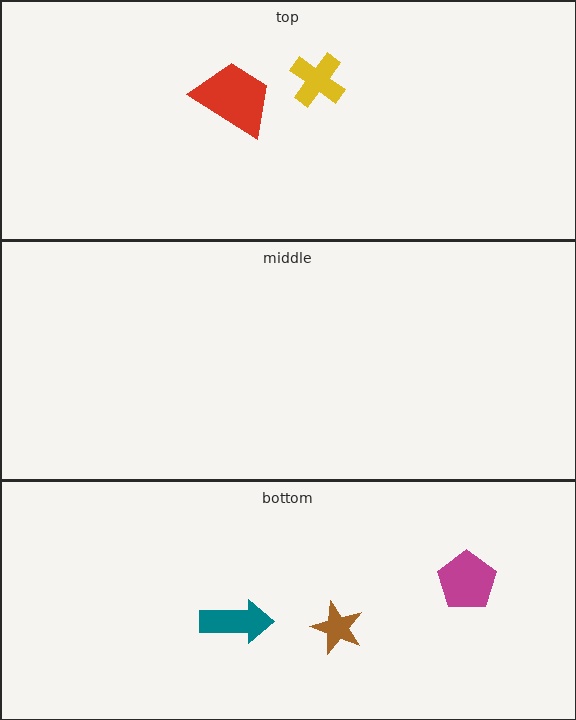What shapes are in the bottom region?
The magenta pentagon, the teal arrow, the brown star.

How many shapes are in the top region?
2.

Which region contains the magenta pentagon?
The bottom region.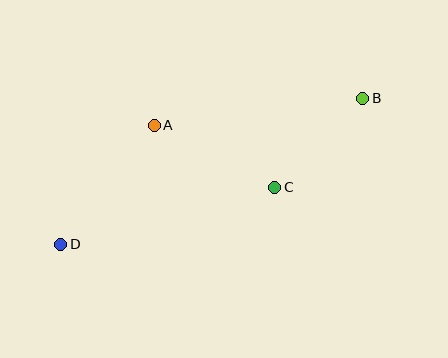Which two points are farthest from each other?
Points B and D are farthest from each other.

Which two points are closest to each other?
Points B and C are closest to each other.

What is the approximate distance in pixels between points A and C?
The distance between A and C is approximately 136 pixels.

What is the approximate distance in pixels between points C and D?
The distance between C and D is approximately 221 pixels.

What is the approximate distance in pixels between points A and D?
The distance between A and D is approximately 152 pixels.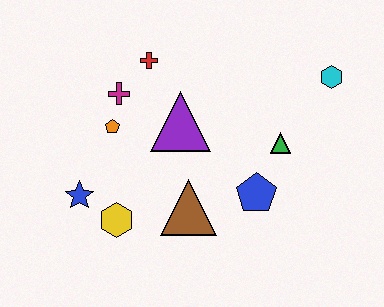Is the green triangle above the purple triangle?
No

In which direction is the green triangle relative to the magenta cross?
The green triangle is to the right of the magenta cross.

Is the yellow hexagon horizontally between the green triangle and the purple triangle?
No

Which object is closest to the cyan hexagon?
The green triangle is closest to the cyan hexagon.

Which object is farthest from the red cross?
The cyan hexagon is farthest from the red cross.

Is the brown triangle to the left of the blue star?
No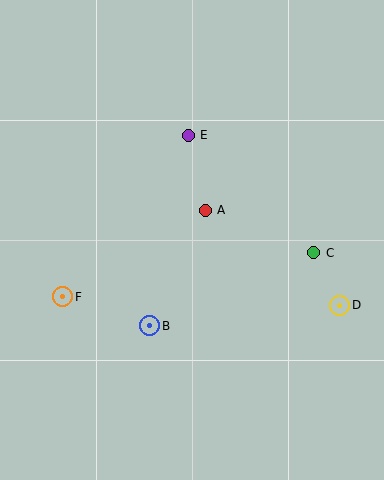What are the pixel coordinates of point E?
Point E is at (188, 135).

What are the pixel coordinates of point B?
Point B is at (150, 326).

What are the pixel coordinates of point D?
Point D is at (340, 305).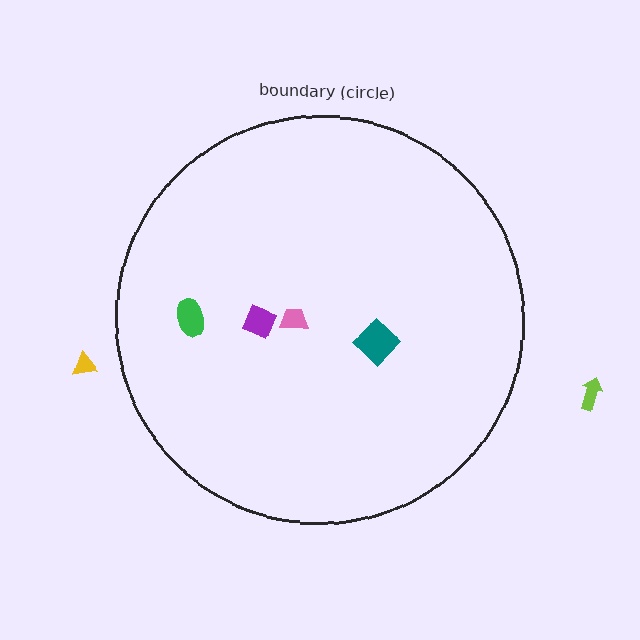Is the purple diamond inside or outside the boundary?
Inside.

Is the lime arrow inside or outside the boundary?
Outside.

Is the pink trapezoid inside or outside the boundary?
Inside.